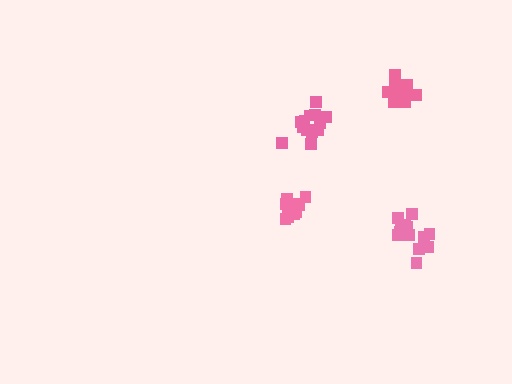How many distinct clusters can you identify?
There are 4 distinct clusters.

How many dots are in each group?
Group 1: 13 dots, Group 2: 11 dots, Group 3: 13 dots, Group 4: 12 dots (49 total).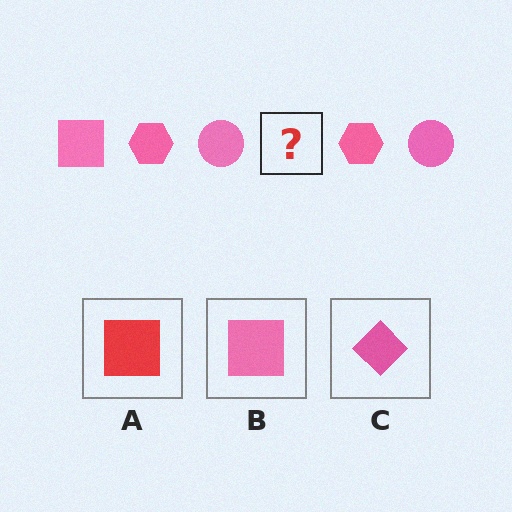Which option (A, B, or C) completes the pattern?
B.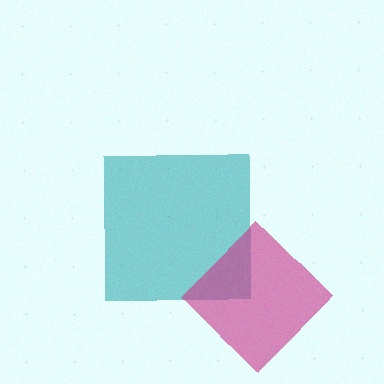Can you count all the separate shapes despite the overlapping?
Yes, there are 2 separate shapes.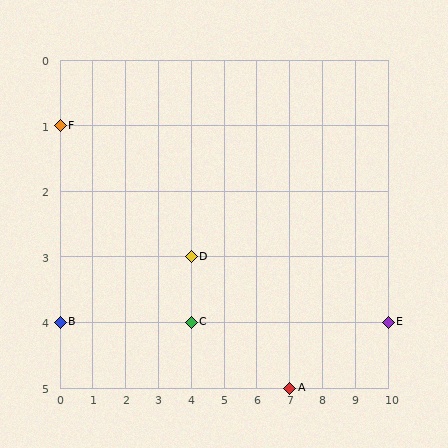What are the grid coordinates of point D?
Point D is at grid coordinates (4, 3).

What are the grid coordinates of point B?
Point B is at grid coordinates (0, 4).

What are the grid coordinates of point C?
Point C is at grid coordinates (4, 4).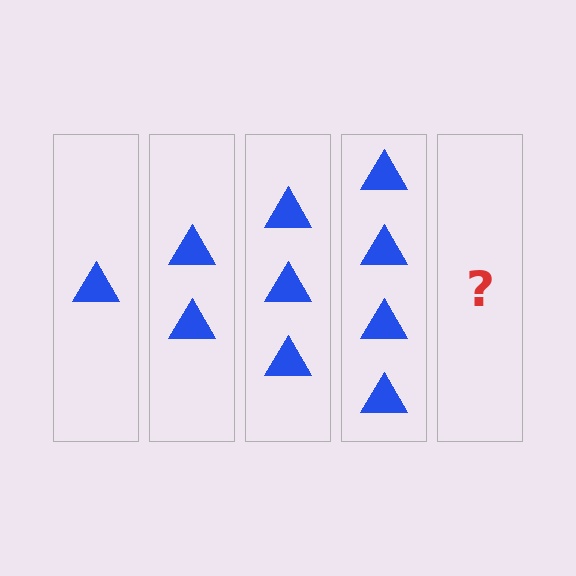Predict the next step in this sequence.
The next step is 5 triangles.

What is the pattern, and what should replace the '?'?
The pattern is that each step adds one more triangle. The '?' should be 5 triangles.